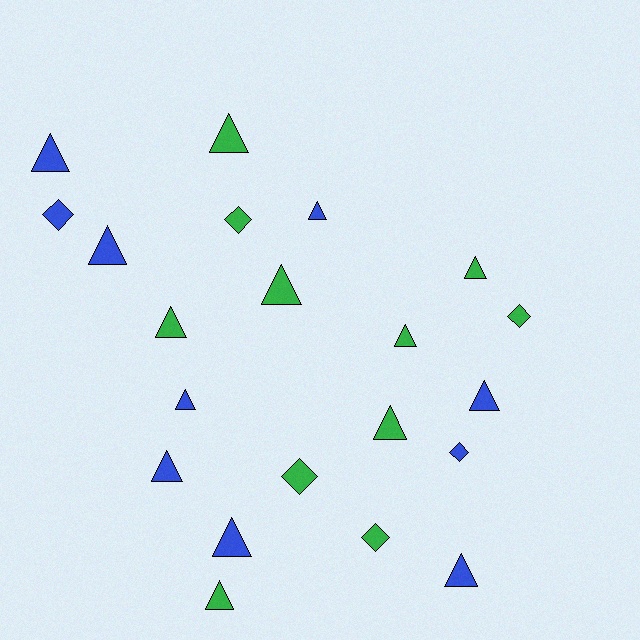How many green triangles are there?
There are 7 green triangles.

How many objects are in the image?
There are 21 objects.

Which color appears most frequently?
Green, with 11 objects.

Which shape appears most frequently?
Triangle, with 15 objects.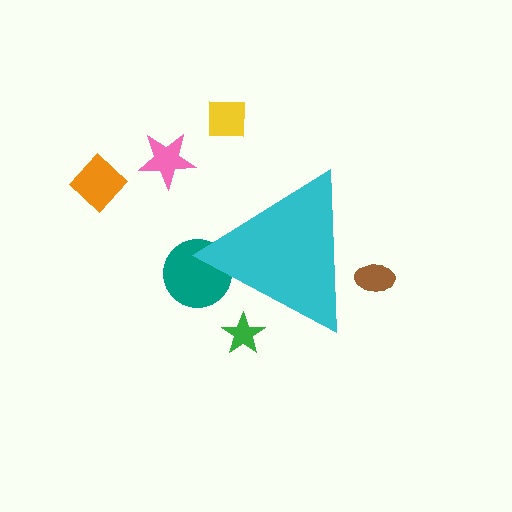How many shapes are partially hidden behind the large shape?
3 shapes are partially hidden.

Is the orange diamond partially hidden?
No, the orange diamond is fully visible.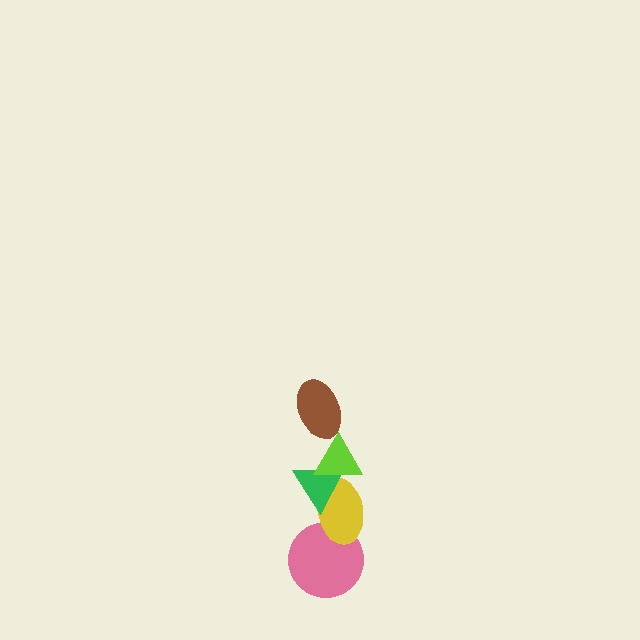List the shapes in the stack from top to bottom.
From top to bottom: the brown ellipse, the lime triangle, the green triangle, the yellow ellipse, the pink circle.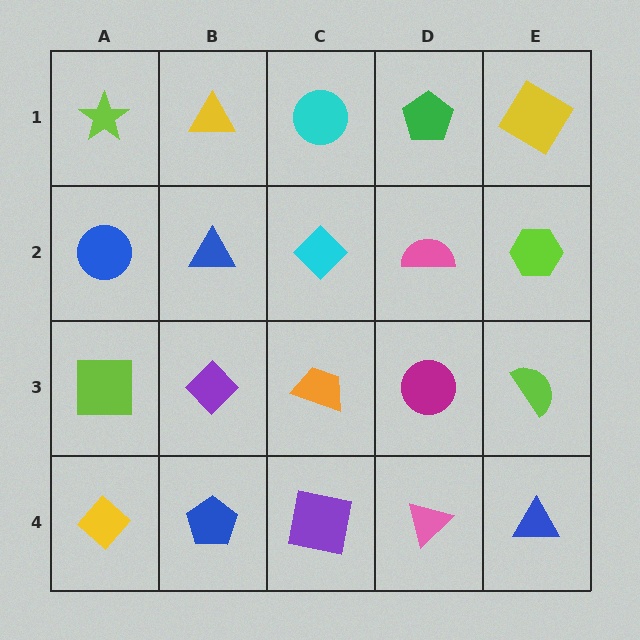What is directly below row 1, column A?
A blue circle.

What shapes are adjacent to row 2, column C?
A cyan circle (row 1, column C), an orange trapezoid (row 3, column C), a blue triangle (row 2, column B), a pink semicircle (row 2, column D).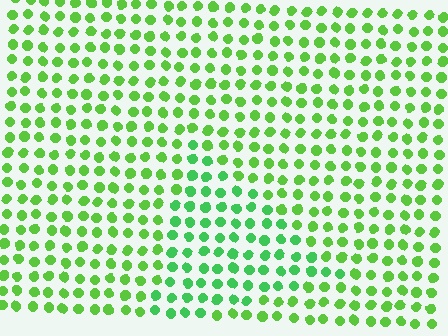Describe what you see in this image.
The image is filled with small lime elements in a uniform arrangement. A triangle-shaped region is visible where the elements are tinted to a slightly different hue, forming a subtle color boundary.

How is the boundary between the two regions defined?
The boundary is defined purely by a slight shift in hue (about 24 degrees). Spacing, size, and orientation are identical on both sides.